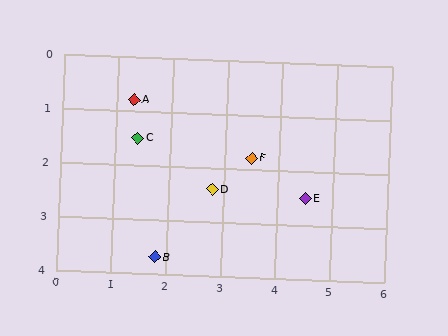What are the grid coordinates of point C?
Point C is at approximately (1.4, 1.5).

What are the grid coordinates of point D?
Point D is at approximately (2.8, 2.4).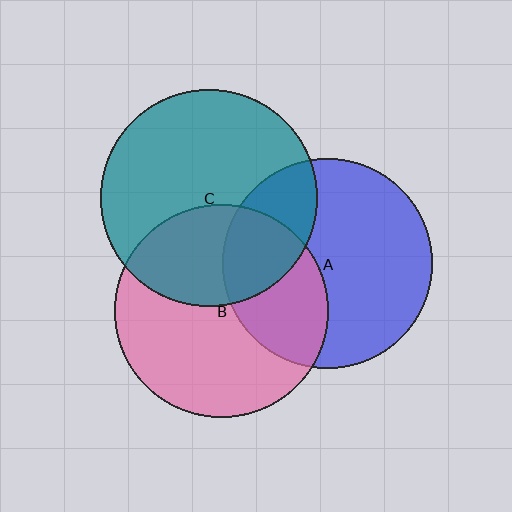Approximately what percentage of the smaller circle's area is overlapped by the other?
Approximately 25%.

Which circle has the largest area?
Circle C (teal).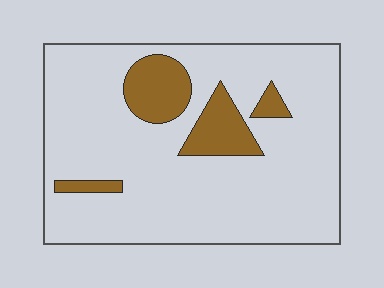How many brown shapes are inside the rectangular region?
4.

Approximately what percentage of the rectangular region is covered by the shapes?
Approximately 15%.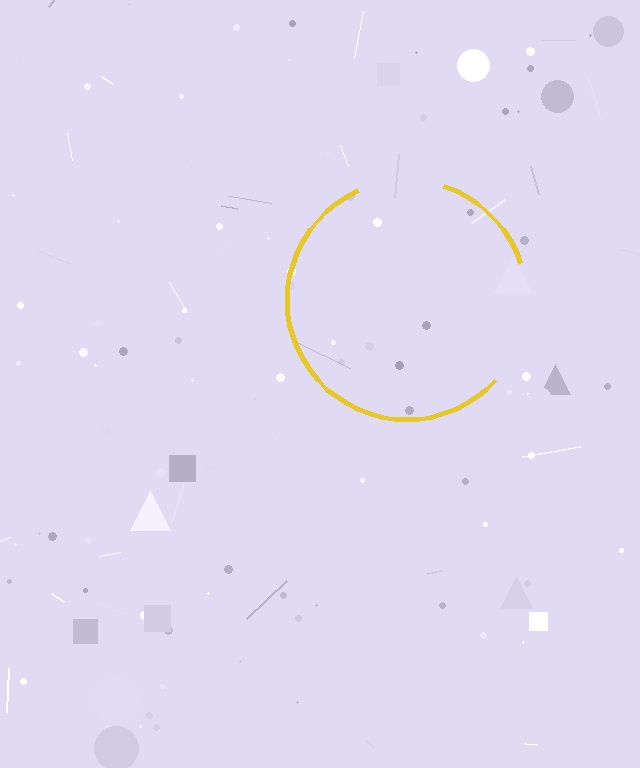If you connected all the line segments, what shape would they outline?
They would outline a circle.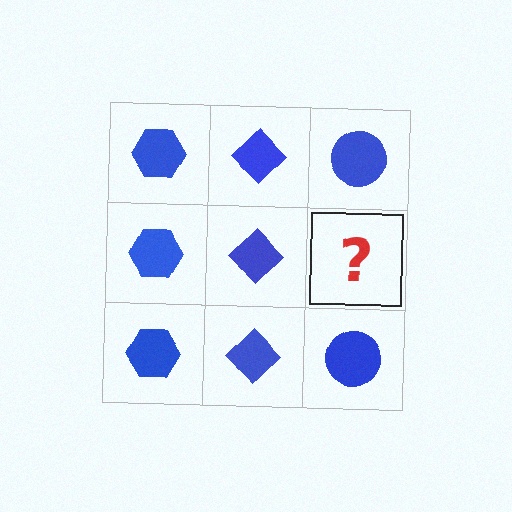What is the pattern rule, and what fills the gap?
The rule is that each column has a consistent shape. The gap should be filled with a blue circle.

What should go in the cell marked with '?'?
The missing cell should contain a blue circle.